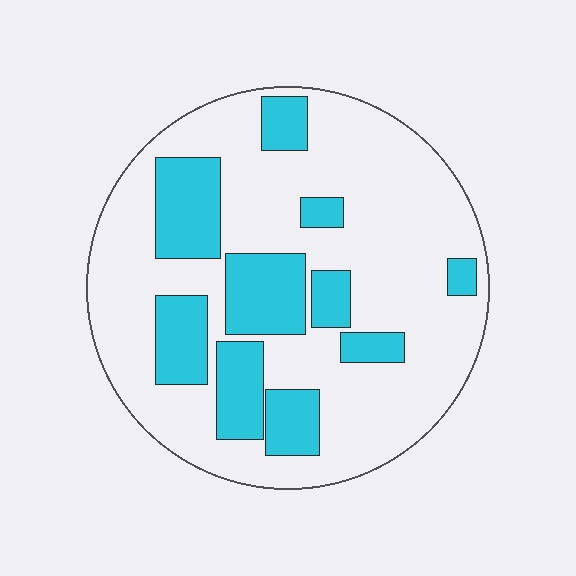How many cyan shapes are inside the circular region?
10.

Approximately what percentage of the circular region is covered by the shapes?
Approximately 30%.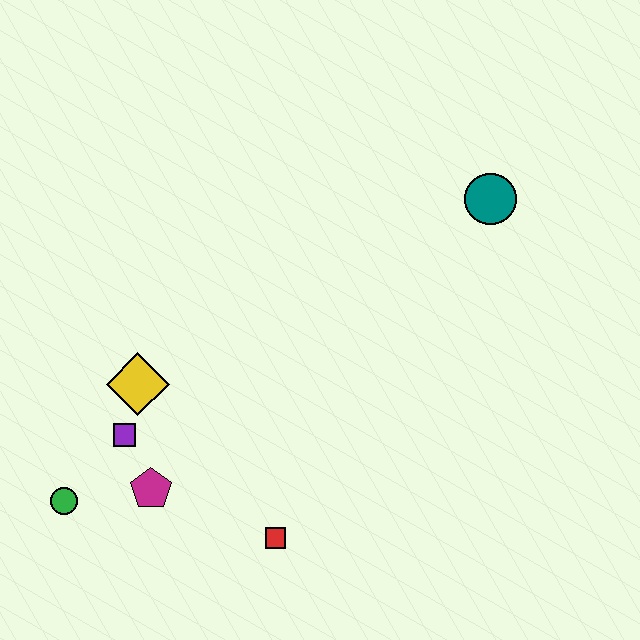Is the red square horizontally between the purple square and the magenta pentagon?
No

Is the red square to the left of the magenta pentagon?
No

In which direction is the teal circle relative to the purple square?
The teal circle is to the right of the purple square.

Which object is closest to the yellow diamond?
The purple square is closest to the yellow diamond.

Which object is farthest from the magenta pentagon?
The teal circle is farthest from the magenta pentagon.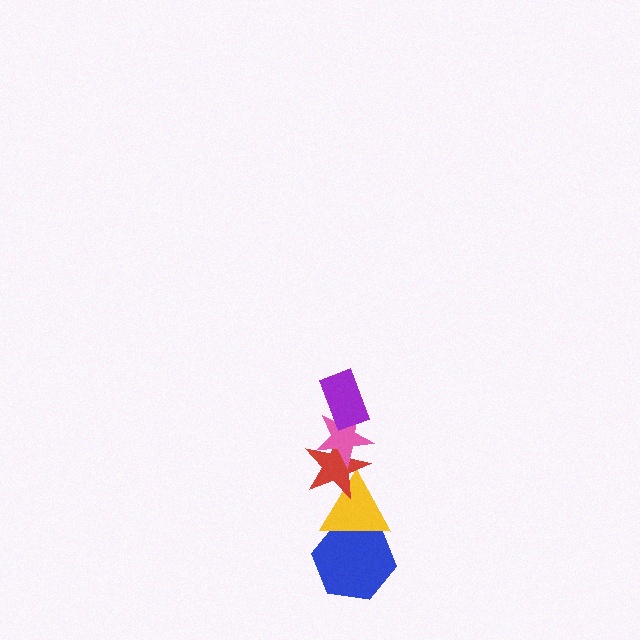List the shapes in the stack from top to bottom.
From top to bottom: the purple rectangle, the pink star, the red star, the yellow triangle, the blue hexagon.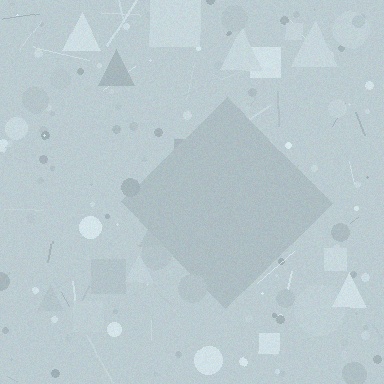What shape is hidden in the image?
A diamond is hidden in the image.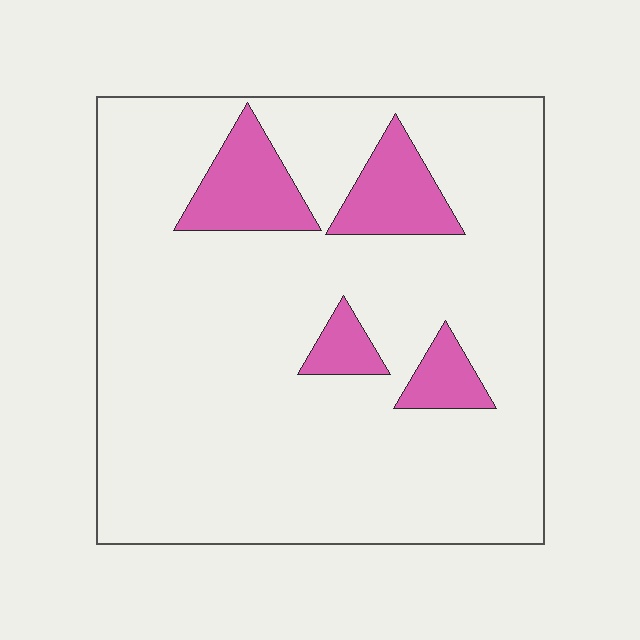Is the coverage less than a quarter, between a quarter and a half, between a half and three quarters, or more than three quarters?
Less than a quarter.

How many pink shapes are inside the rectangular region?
4.